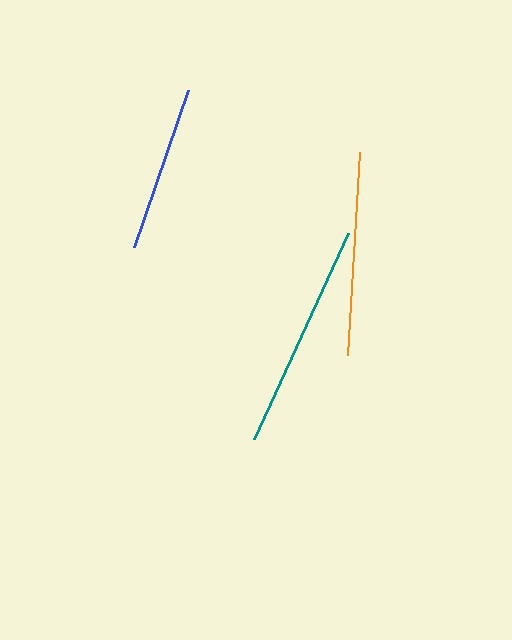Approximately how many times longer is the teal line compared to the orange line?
The teal line is approximately 1.1 times the length of the orange line.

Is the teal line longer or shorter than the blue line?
The teal line is longer than the blue line.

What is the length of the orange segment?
The orange segment is approximately 203 pixels long.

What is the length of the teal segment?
The teal segment is approximately 227 pixels long.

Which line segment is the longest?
The teal line is the longest at approximately 227 pixels.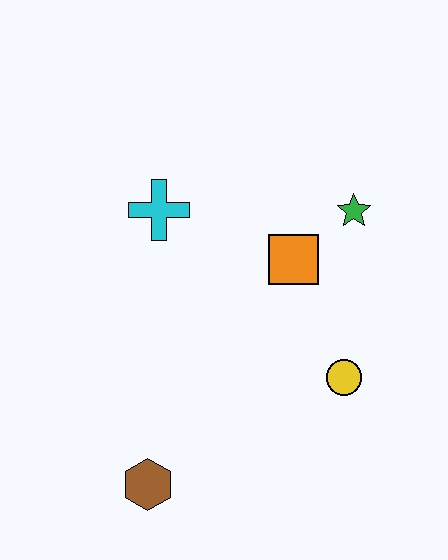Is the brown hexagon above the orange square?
No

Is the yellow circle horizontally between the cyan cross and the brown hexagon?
No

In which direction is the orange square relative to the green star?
The orange square is to the left of the green star.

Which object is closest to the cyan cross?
The orange square is closest to the cyan cross.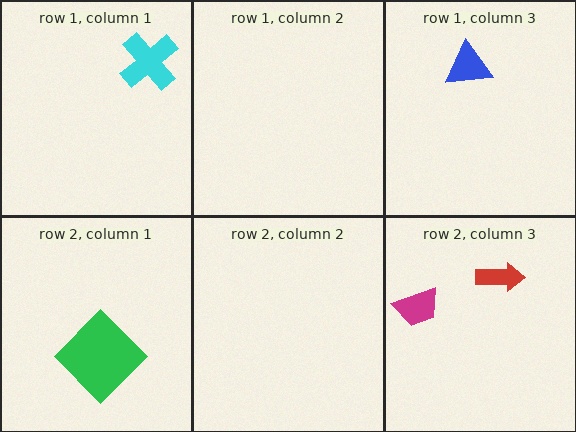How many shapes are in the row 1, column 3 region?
1.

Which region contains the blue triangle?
The row 1, column 3 region.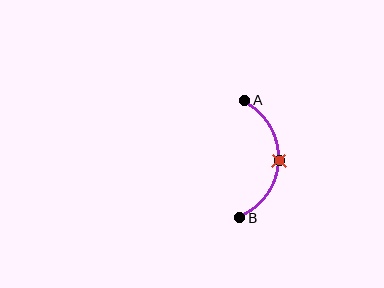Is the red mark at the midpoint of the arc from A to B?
Yes. The red mark lies on the arc at equal arc-length from both A and B — it is the arc midpoint.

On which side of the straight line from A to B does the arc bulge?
The arc bulges to the right of the straight line connecting A and B.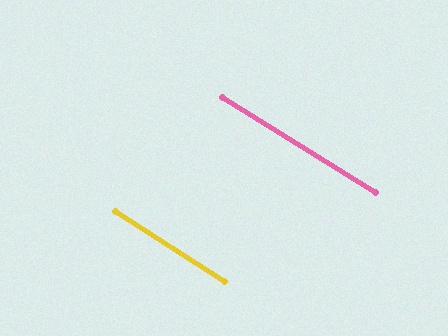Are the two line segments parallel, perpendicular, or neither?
Parallel — their directions differ by only 0.6°.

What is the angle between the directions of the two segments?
Approximately 1 degree.